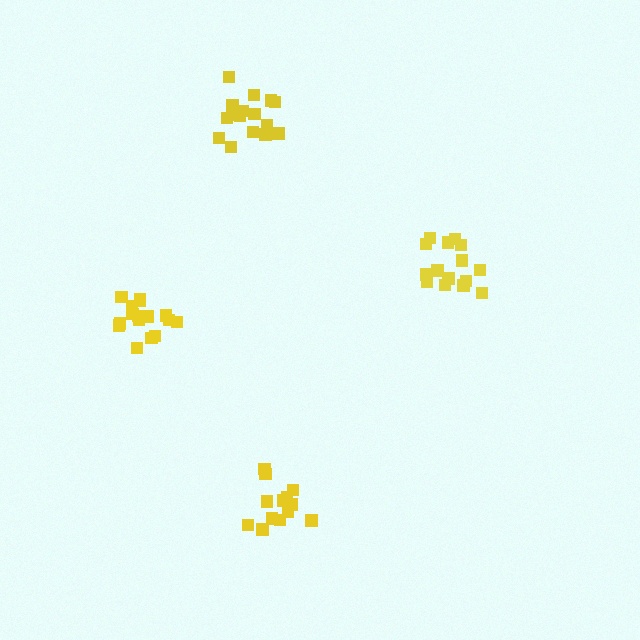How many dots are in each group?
Group 1: 15 dots, Group 2: 16 dots, Group 3: 16 dots, Group 4: 13 dots (60 total).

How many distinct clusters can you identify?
There are 4 distinct clusters.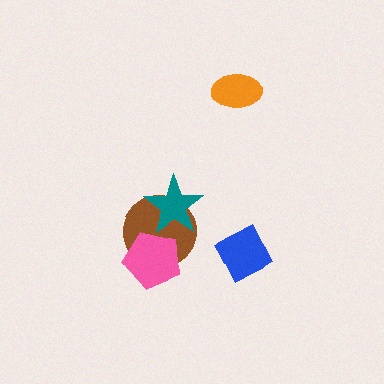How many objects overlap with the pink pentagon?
1 object overlaps with the pink pentagon.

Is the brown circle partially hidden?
Yes, it is partially covered by another shape.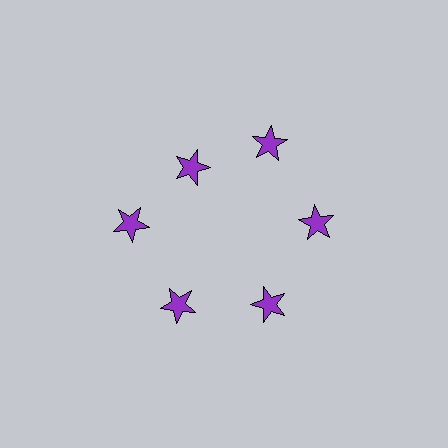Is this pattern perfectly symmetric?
No. The 6 purple stars are arranged in a ring, but one element near the 11 o'clock position is pulled inward toward the center, breaking the 6-fold rotational symmetry.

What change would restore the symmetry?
The symmetry would be restored by moving it outward, back onto the ring so that all 6 stars sit at equal angles and equal distance from the center.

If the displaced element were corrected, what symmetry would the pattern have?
It would have 6-fold rotational symmetry — the pattern would map onto itself every 60 degrees.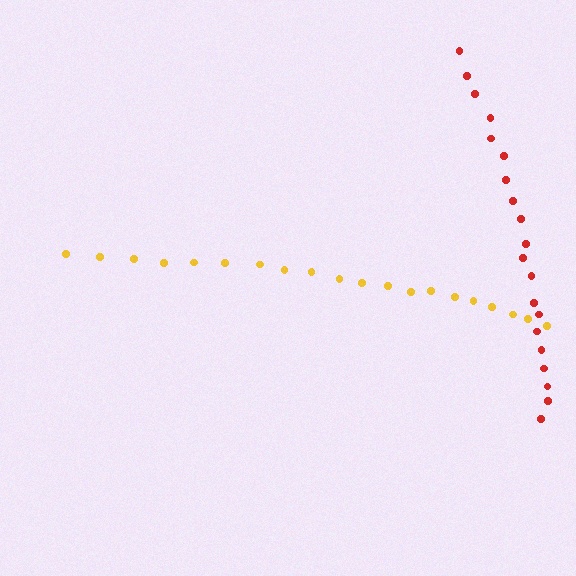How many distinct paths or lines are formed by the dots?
There are 2 distinct paths.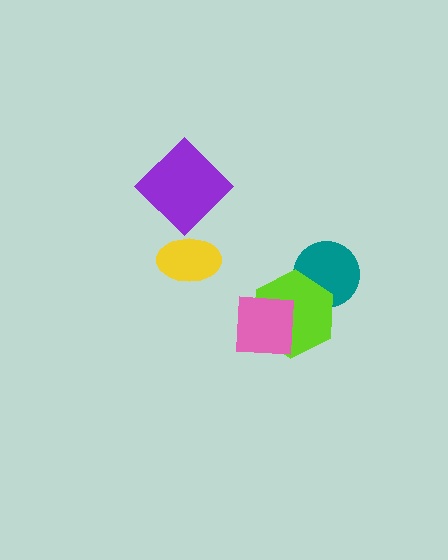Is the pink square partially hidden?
No, no other shape covers it.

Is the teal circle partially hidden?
Yes, it is partially covered by another shape.